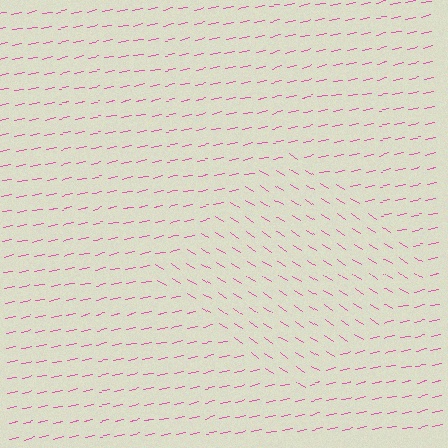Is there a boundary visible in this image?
Yes, there is a texture boundary formed by a change in line orientation.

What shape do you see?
I see a diamond.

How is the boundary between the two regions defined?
The boundary is defined purely by a change in line orientation (approximately 45 degrees difference). All lines are the same color and thickness.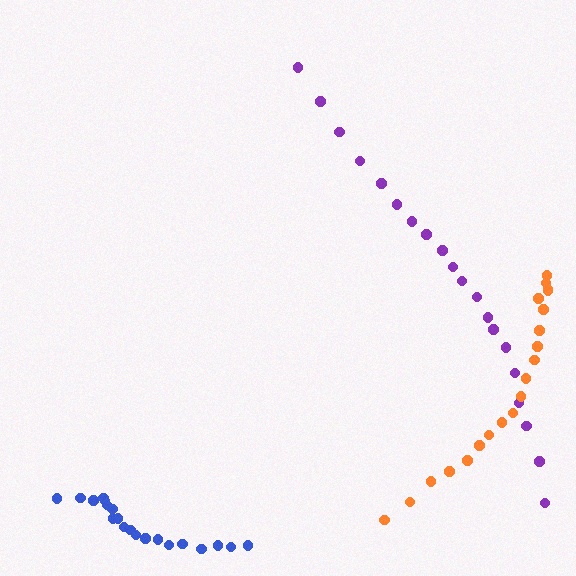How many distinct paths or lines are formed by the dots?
There are 3 distinct paths.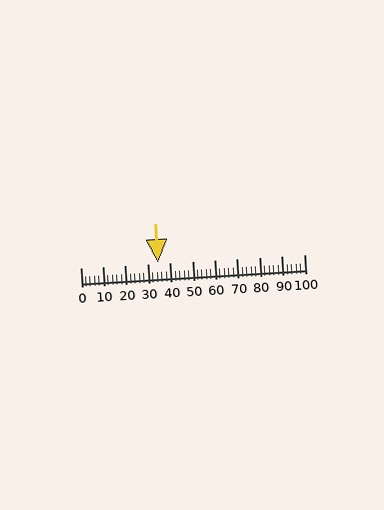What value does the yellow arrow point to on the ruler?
The yellow arrow points to approximately 35.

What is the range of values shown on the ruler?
The ruler shows values from 0 to 100.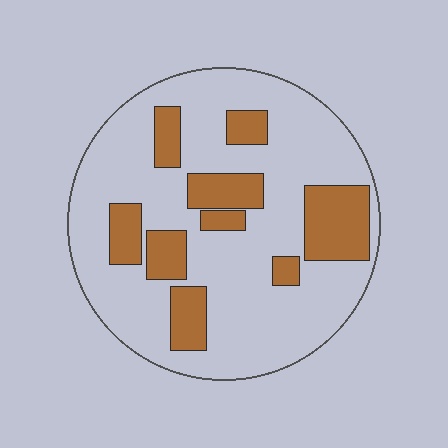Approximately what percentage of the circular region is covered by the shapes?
Approximately 25%.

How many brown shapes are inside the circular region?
9.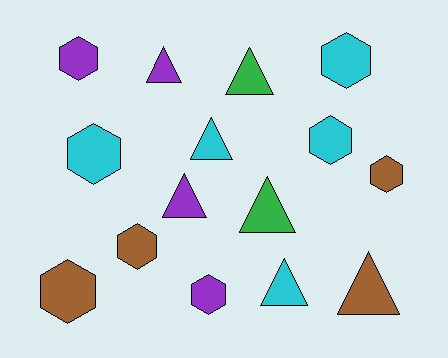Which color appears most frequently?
Cyan, with 5 objects.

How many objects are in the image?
There are 15 objects.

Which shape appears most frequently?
Hexagon, with 8 objects.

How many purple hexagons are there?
There are 2 purple hexagons.